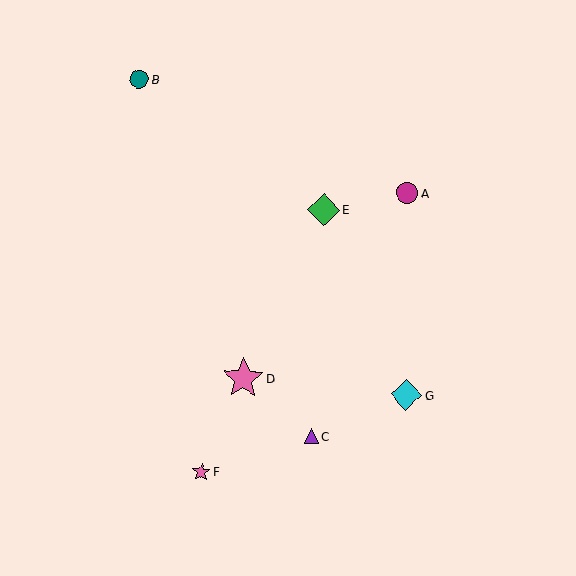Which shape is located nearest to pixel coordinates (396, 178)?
The magenta circle (labeled A) at (407, 193) is nearest to that location.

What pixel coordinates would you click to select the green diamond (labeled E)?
Click at (323, 210) to select the green diamond E.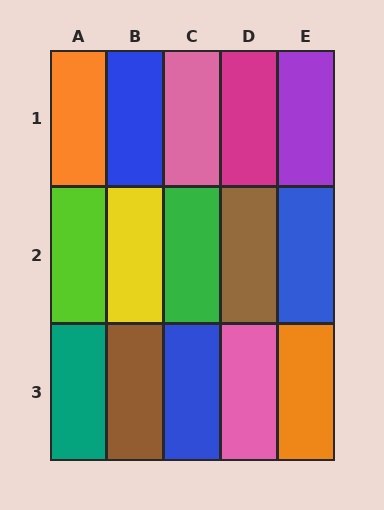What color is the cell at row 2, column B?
Yellow.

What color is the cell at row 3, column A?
Teal.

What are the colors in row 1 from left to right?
Orange, blue, pink, magenta, purple.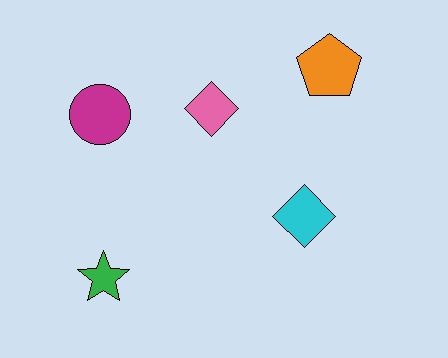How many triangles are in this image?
There are no triangles.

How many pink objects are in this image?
There is 1 pink object.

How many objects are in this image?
There are 5 objects.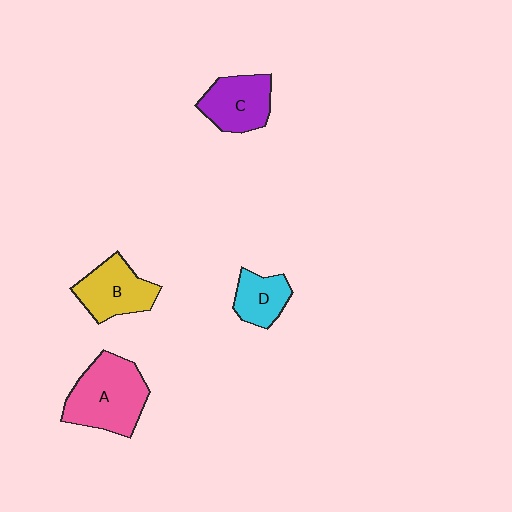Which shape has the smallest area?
Shape D (cyan).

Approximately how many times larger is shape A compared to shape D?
Approximately 2.0 times.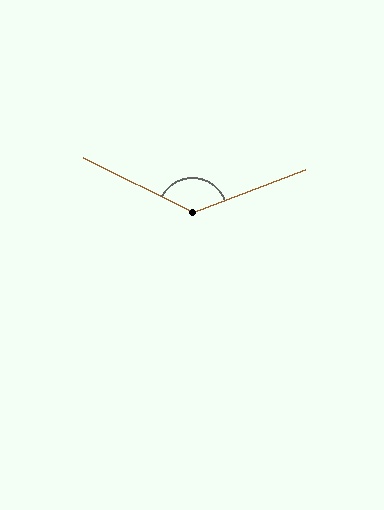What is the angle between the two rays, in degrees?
Approximately 133 degrees.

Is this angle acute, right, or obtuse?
It is obtuse.